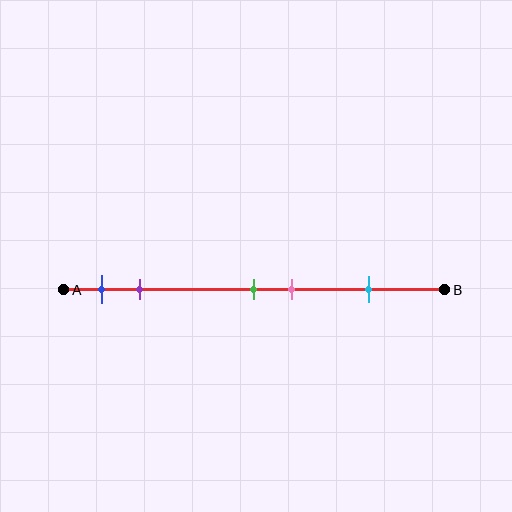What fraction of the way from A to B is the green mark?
The green mark is approximately 50% (0.5) of the way from A to B.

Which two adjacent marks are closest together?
The green and pink marks are the closest adjacent pair.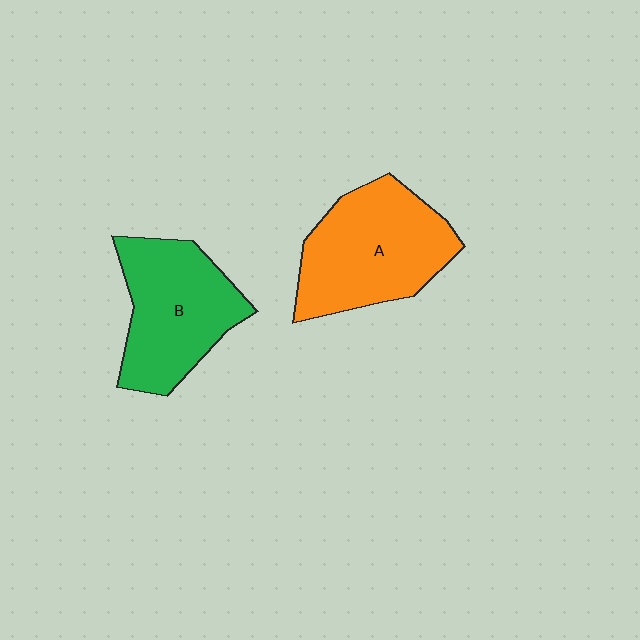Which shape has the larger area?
Shape A (orange).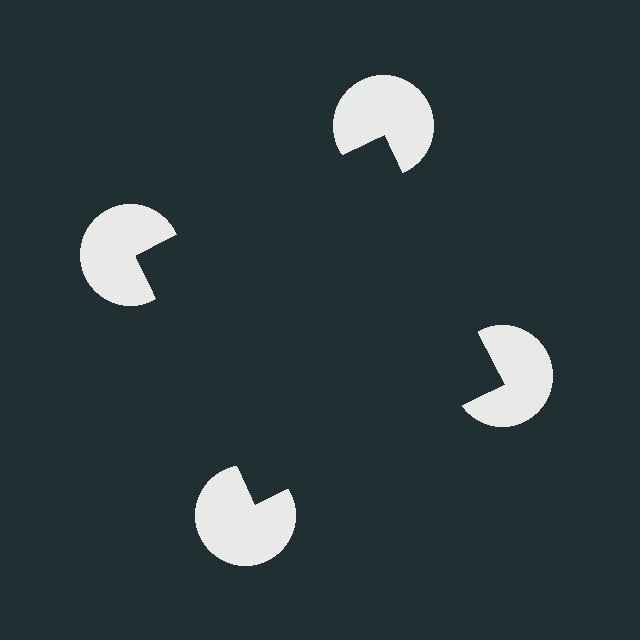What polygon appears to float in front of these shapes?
An illusory square — its edges are inferred from the aligned wedge cuts in the pac-man discs, not physically drawn.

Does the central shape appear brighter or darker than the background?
It typically appears slightly darker than the background, even though no actual brightness change is drawn.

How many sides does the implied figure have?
4 sides.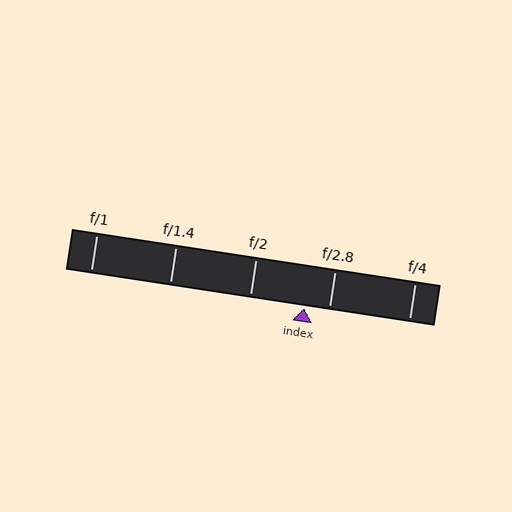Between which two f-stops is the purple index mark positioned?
The index mark is between f/2 and f/2.8.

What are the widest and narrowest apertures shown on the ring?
The widest aperture shown is f/1 and the narrowest is f/4.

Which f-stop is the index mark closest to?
The index mark is closest to f/2.8.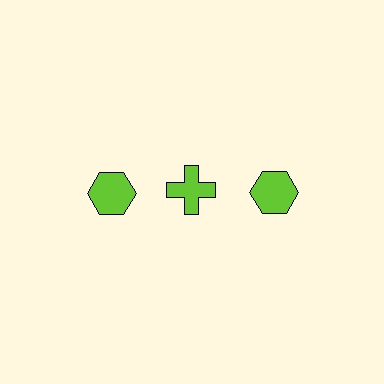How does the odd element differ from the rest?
It has a different shape: cross instead of hexagon.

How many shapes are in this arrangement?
There are 3 shapes arranged in a grid pattern.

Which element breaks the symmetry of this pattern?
The lime cross in the top row, second from left column breaks the symmetry. All other shapes are lime hexagons.